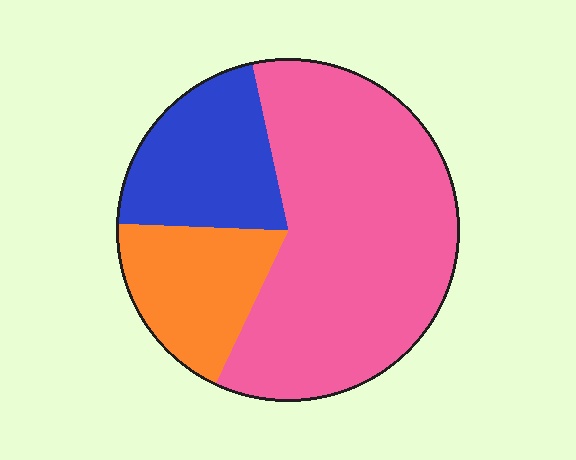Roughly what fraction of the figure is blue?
Blue takes up about one fifth (1/5) of the figure.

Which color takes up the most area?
Pink, at roughly 60%.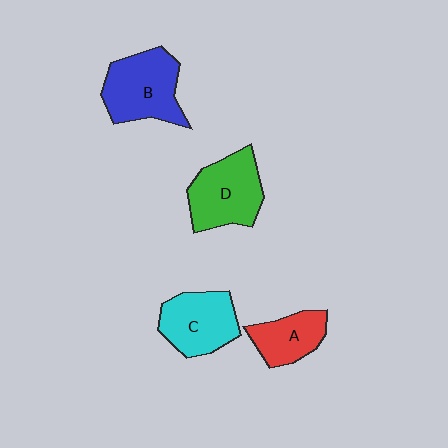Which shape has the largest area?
Shape B (blue).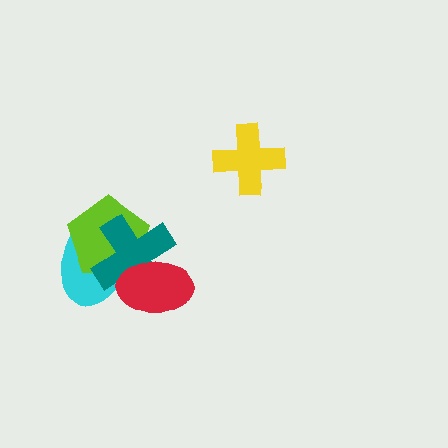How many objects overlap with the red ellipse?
3 objects overlap with the red ellipse.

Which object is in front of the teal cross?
The red ellipse is in front of the teal cross.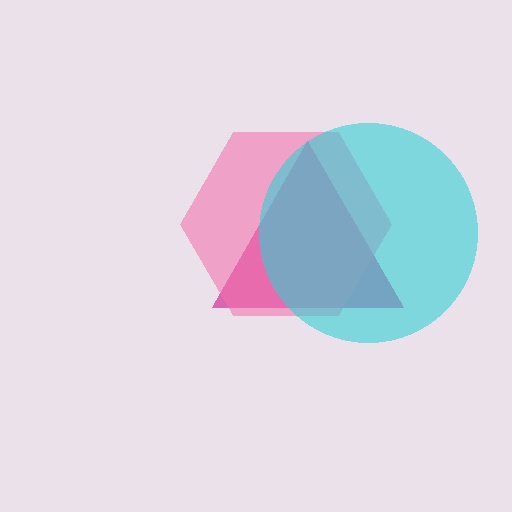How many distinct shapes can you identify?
There are 3 distinct shapes: a magenta triangle, a pink hexagon, a cyan circle.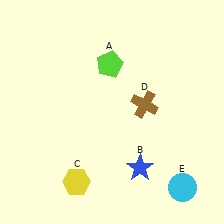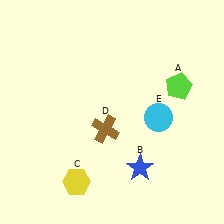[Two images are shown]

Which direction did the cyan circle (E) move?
The cyan circle (E) moved up.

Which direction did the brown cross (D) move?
The brown cross (D) moved left.